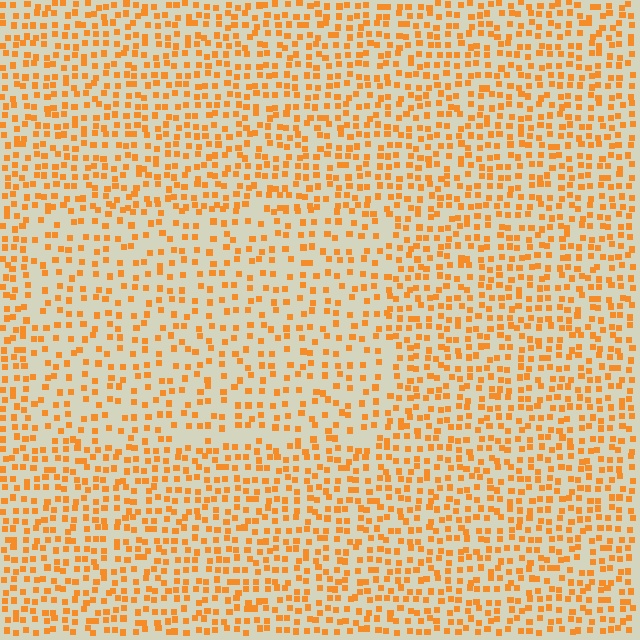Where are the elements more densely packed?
The elements are more densely packed outside the rectangle boundary.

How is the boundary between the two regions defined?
The boundary is defined by a change in element density (approximately 1.6x ratio). All elements are the same color, size, and shape.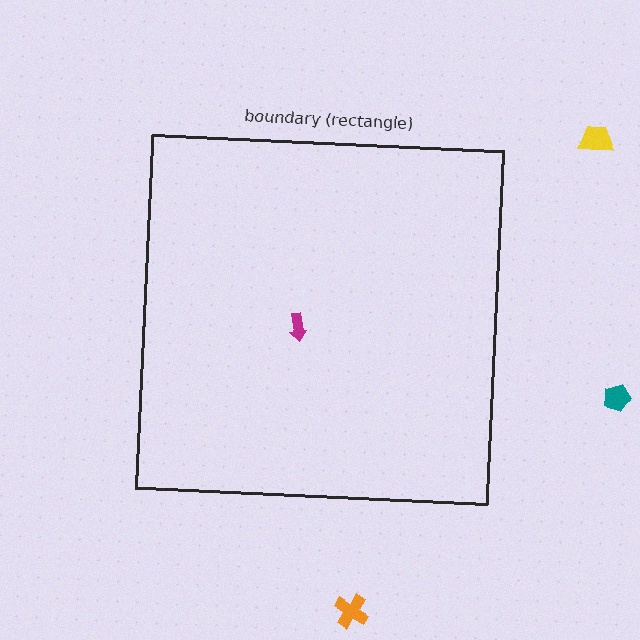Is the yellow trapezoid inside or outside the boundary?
Outside.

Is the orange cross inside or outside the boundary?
Outside.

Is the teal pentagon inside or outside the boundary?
Outside.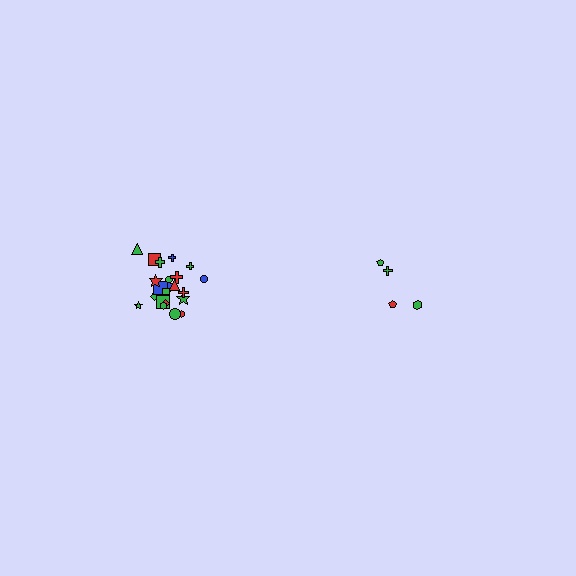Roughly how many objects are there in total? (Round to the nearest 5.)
Roughly 25 objects in total.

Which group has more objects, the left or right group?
The left group.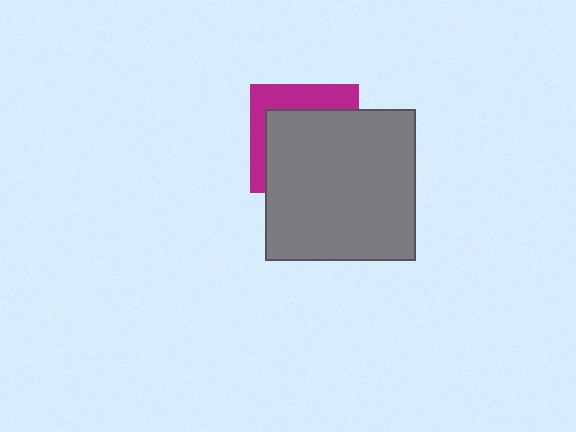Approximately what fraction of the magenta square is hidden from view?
Roughly 65% of the magenta square is hidden behind the gray rectangle.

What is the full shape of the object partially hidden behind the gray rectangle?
The partially hidden object is a magenta square.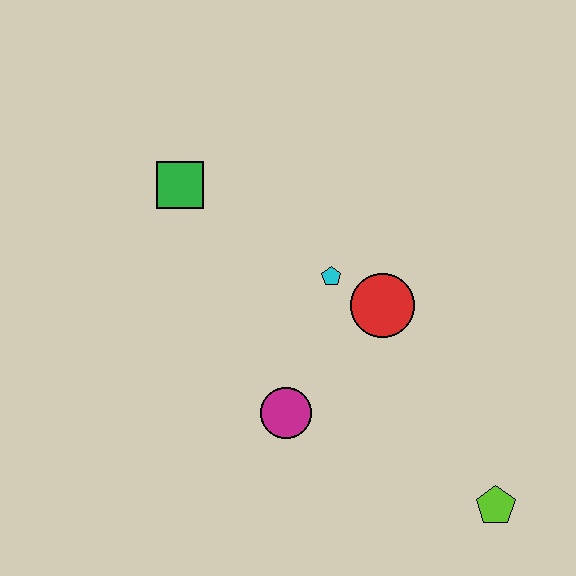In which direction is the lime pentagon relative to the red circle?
The lime pentagon is below the red circle.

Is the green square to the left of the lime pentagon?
Yes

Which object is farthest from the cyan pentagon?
The lime pentagon is farthest from the cyan pentagon.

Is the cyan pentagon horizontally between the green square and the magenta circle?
No